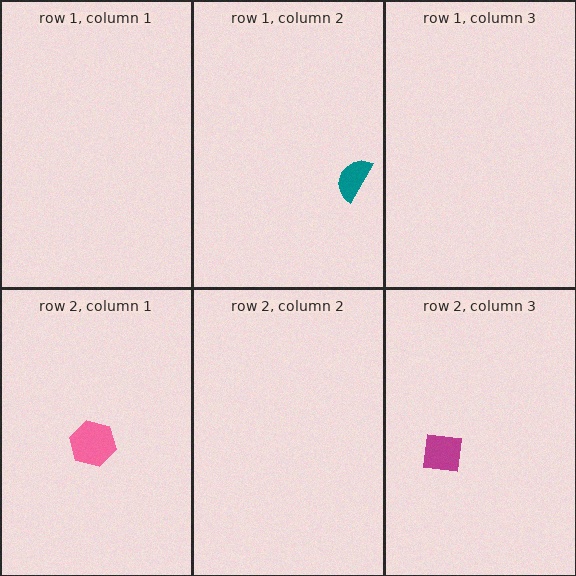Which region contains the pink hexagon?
The row 2, column 1 region.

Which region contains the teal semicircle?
The row 1, column 2 region.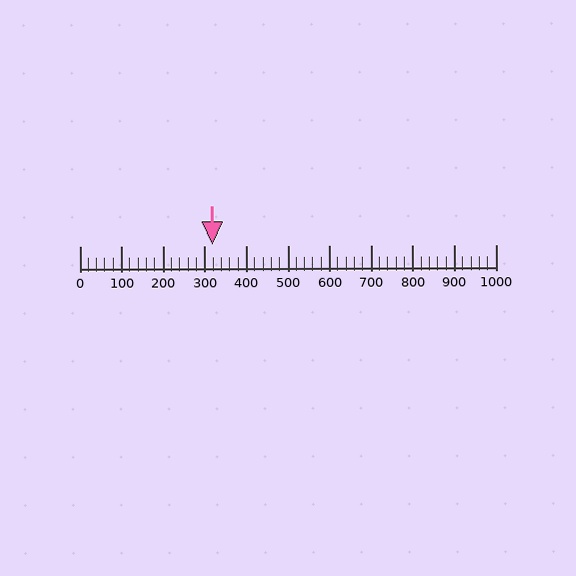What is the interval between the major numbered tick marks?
The major tick marks are spaced 100 units apart.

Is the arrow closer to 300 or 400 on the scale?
The arrow is closer to 300.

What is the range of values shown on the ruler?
The ruler shows values from 0 to 1000.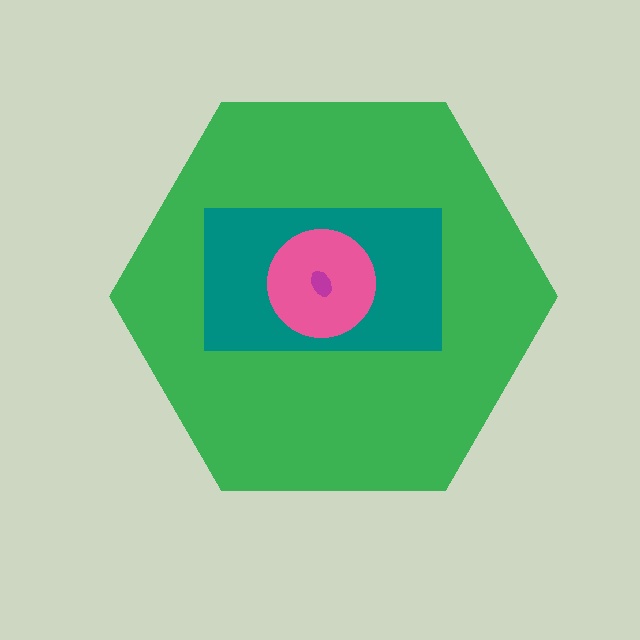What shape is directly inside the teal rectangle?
The pink circle.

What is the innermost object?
The magenta ellipse.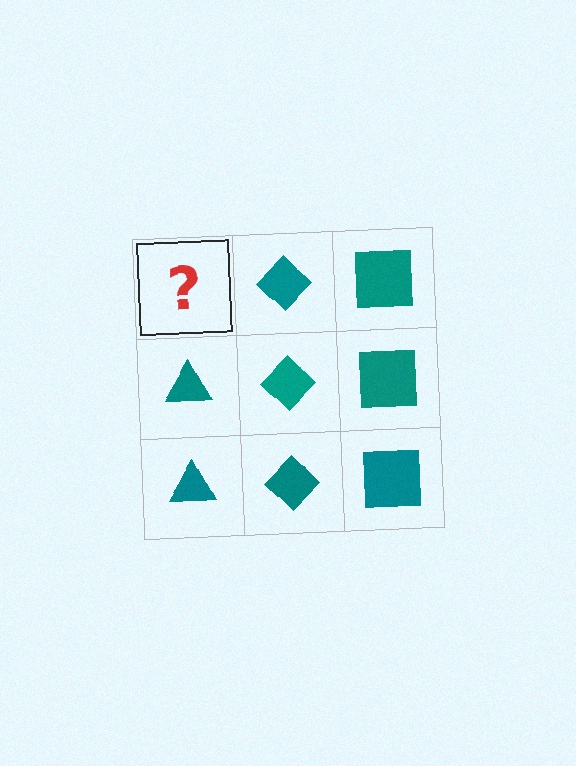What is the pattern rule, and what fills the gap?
The rule is that each column has a consistent shape. The gap should be filled with a teal triangle.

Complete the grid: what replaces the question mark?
The question mark should be replaced with a teal triangle.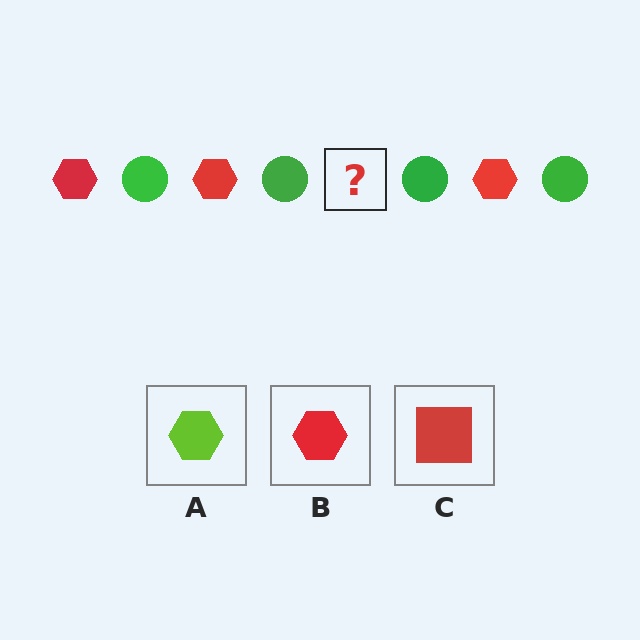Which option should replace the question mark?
Option B.